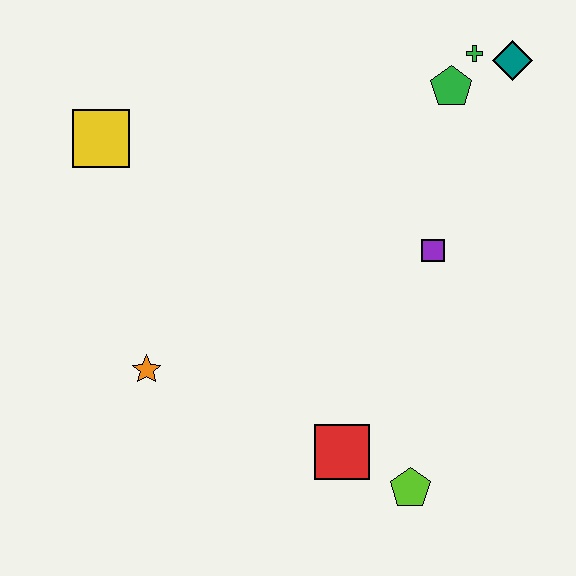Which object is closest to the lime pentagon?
The red square is closest to the lime pentagon.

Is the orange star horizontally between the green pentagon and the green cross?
No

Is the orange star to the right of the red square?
No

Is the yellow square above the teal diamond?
No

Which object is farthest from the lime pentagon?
The yellow square is farthest from the lime pentagon.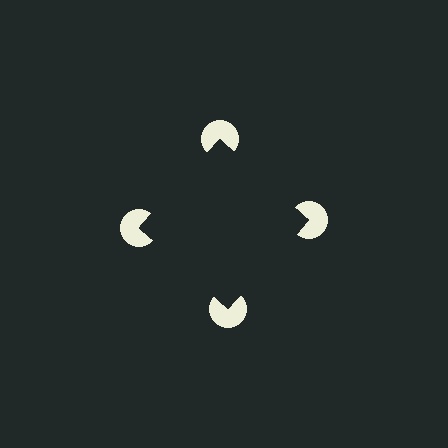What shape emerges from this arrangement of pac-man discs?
An illusory square — its edges are inferred from the aligned wedge cuts in the pac-man discs, not physically drawn.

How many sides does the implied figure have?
4 sides.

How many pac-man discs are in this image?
There are 4 — one at each vertex of the illusory square.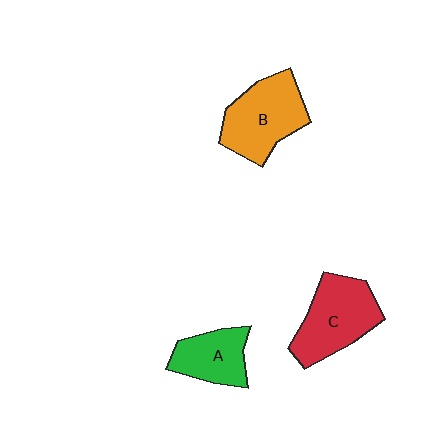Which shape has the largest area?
Shape B (orange).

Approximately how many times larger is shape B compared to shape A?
Approximately 1.5 times.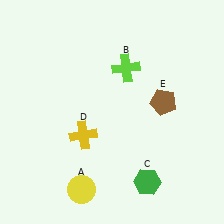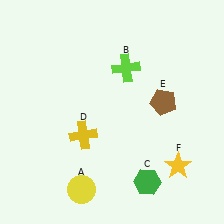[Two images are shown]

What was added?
A yellow star (F) was added in Image 2.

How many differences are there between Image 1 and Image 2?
There is 1 difference between the two images.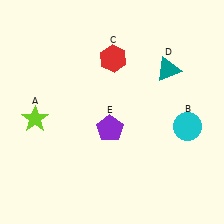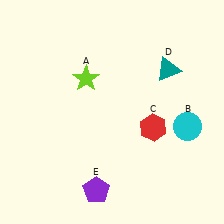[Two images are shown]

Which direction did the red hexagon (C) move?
The red hexagon (C) moved down.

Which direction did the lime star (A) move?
The lime star (A) moved right.